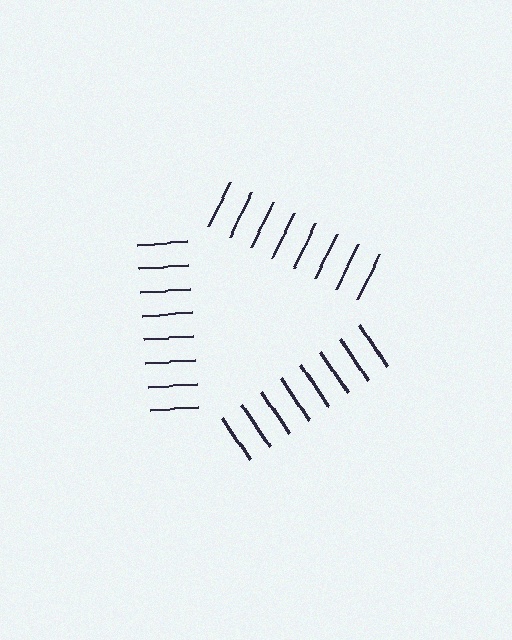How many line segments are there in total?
24 — 8 along each of the 3 edges.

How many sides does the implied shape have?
3 sides — the line-ends trace a triangle.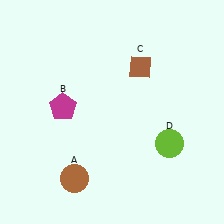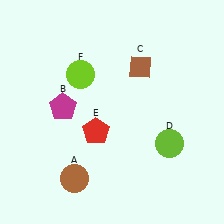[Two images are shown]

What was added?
A red pentagon (E), a lime circle (F) were added in Image 2.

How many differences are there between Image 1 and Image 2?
There are 2 differences between the two images.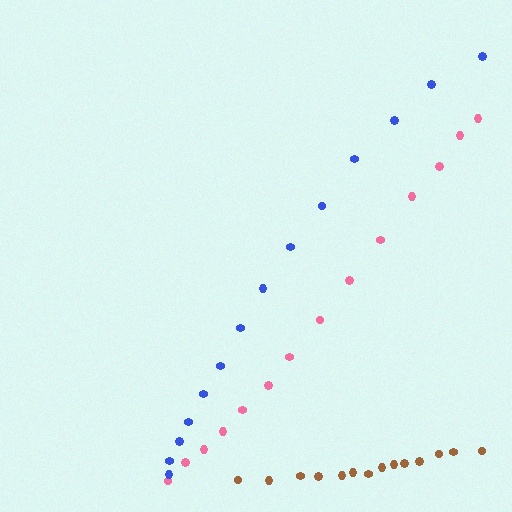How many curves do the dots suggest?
There are 3 distinct paths.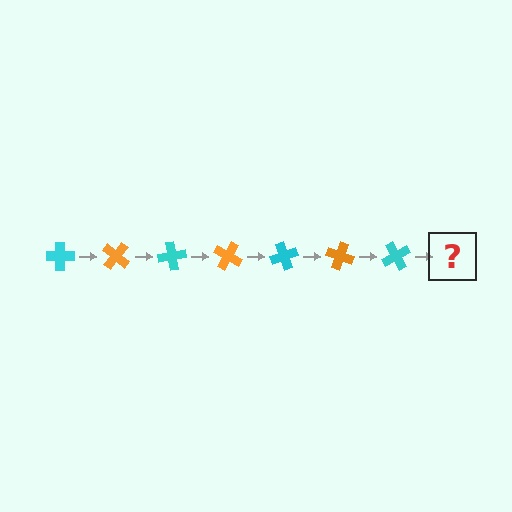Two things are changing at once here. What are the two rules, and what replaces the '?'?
The two rules are that it rotates 40 degrees each step and the color cycles through cyan and orange. The '?' should be an orange cross, rotated 280 degrees from the start.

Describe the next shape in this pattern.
It should be an orange cross, rotated 280 degrees from the start.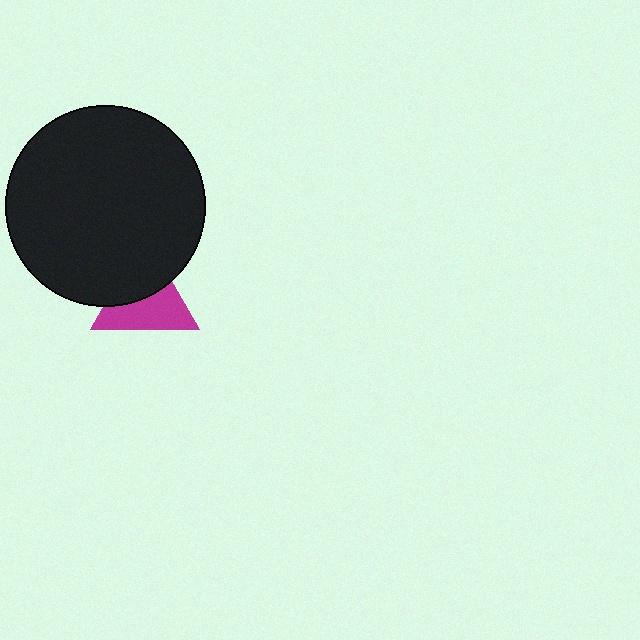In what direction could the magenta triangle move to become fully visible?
The magenta triangle could move down. That would shift it out from behind the black circle entirely.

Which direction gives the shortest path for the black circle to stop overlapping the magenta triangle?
Moving up gives the shortest separation.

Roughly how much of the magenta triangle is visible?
About half of it is visible (roughly 55%).